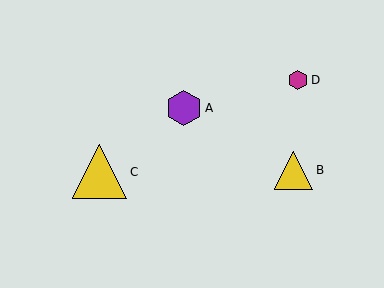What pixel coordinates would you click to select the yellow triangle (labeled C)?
Click at (100, 172) to select the yellow triangle C.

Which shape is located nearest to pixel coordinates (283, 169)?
The yellow triangle (labeled B) at (294, 170) is nearest to that location.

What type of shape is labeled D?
Shape D is a magenta hexagon.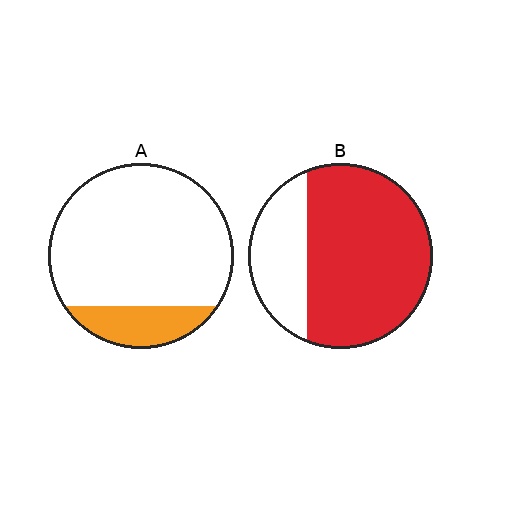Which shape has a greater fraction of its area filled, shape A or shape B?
Shape B.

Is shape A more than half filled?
No.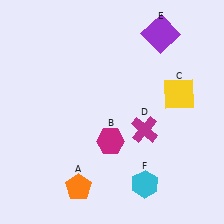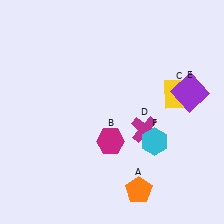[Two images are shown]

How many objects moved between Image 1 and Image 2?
3 objects moved between the two images.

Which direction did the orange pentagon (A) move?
The orange pentagon (A) moved right.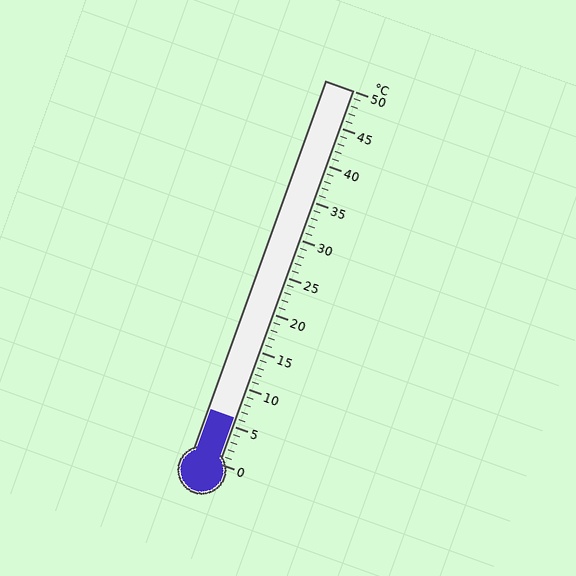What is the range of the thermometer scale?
The thermometer scale ranges from 0°C to 50°C.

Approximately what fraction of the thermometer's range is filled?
The thermometer is filled to approximately 10% of its range.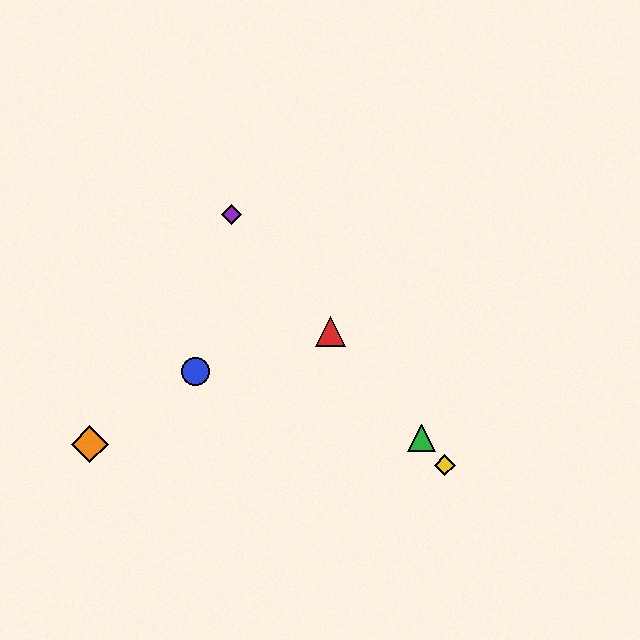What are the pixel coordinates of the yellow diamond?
The yellow diamond is at (445, 465).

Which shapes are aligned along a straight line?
The red triangle, the green triangle, the yellow diamond, the purple diamond are aligned along a straight line.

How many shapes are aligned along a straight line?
4 shapes (the red triangle, the green triangle, the yellow diamond, the purple diamond) are aligned along a straight line.